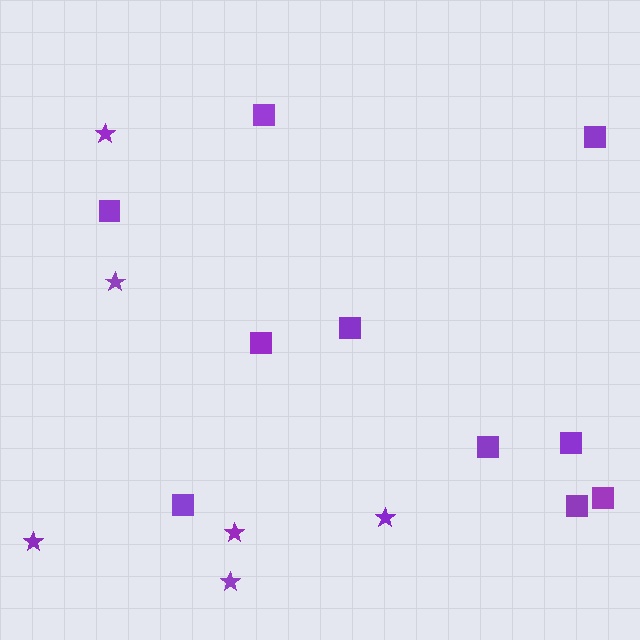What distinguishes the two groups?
There are 2 groups: one group of stars (6) and one group of squares (10).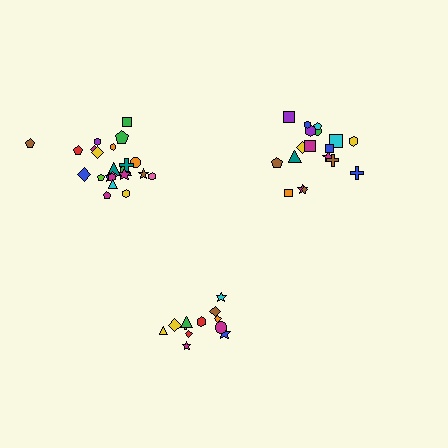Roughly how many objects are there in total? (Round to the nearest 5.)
Roughly 55 objects in total.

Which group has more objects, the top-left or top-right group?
The top-left group.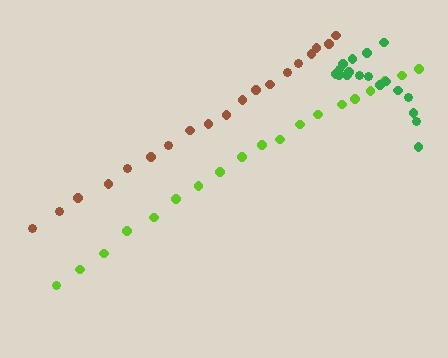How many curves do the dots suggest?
There are 3 distinct paths.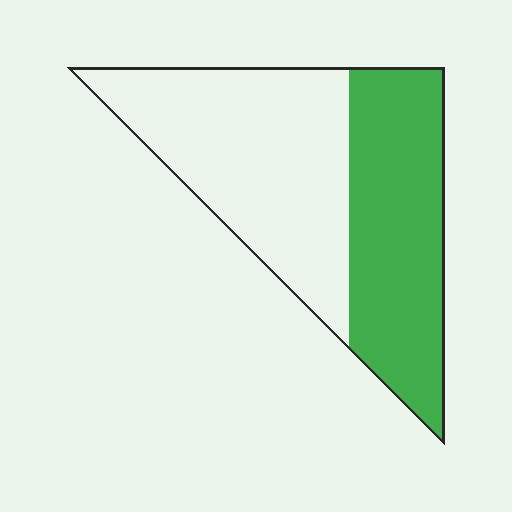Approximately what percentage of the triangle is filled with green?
Approximately 45%.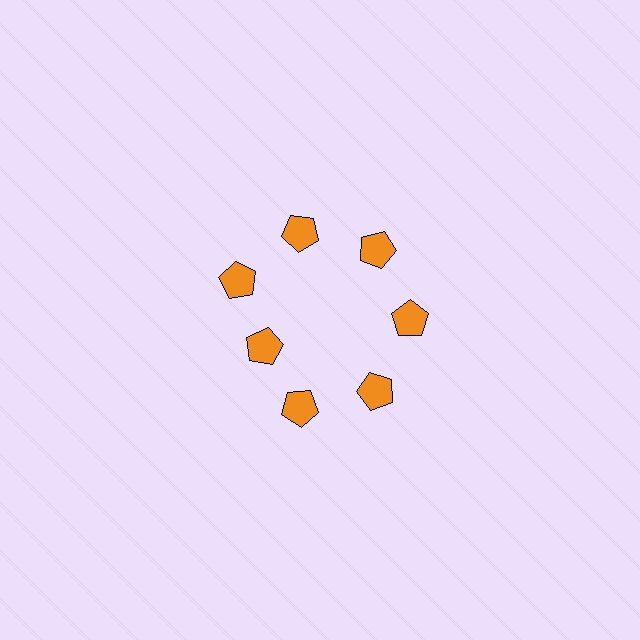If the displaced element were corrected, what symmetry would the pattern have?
It would have 7-fold rotational symmetry — the pattern would map onto itself every 51 degrees.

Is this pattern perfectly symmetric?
No. The 7 orange pentagons are arranged in a ring, but one element near the 8 o'clock position is pulled inward toward the center, breaking the 7-fold rotational symmetry.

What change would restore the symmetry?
The symmetry would be restored by moving it outward, back onto the ring so that all 7 pentagons sit at equal angles and equal distance from the center.